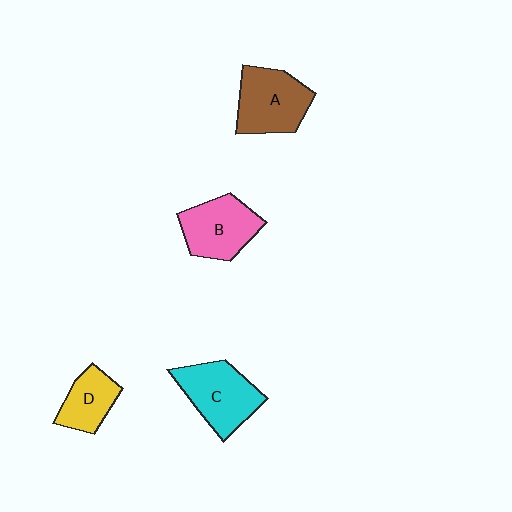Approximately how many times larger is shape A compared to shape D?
Approximately 1.5 times.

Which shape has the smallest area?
Shape D (yellow).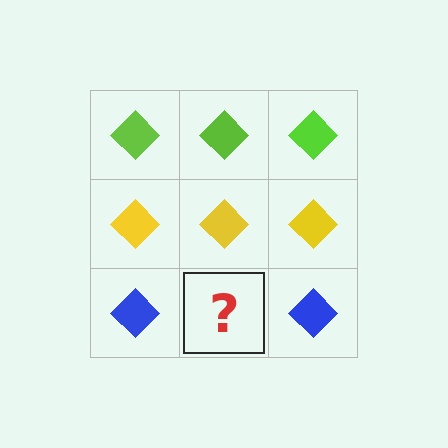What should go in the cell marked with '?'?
The missing cell should contain a blue diamond.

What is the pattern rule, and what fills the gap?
The rule is that each row has a consistent color. The gap should be filled with a blue diamond.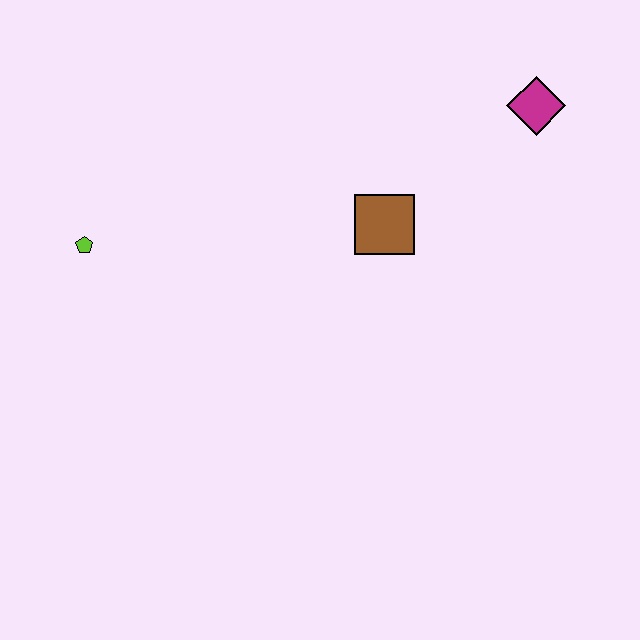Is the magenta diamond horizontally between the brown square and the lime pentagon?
No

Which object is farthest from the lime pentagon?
The magenta diamond is farthest from the lime pentagon.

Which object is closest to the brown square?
The magenta diamond is closest to the brown square.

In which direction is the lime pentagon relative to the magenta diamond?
The lime pentagon is to the left of the magenta diamond.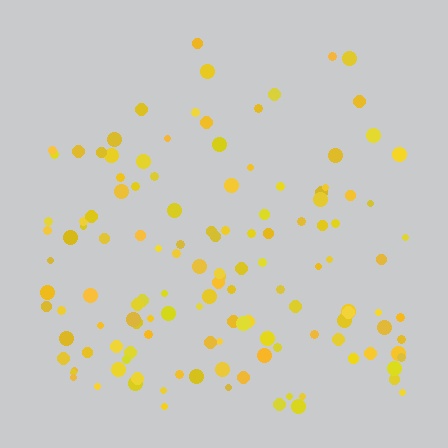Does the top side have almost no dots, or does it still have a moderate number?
Still a moderate number, just noticeably fewer than the bottom.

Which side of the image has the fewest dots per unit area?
The top.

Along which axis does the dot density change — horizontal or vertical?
Vertical.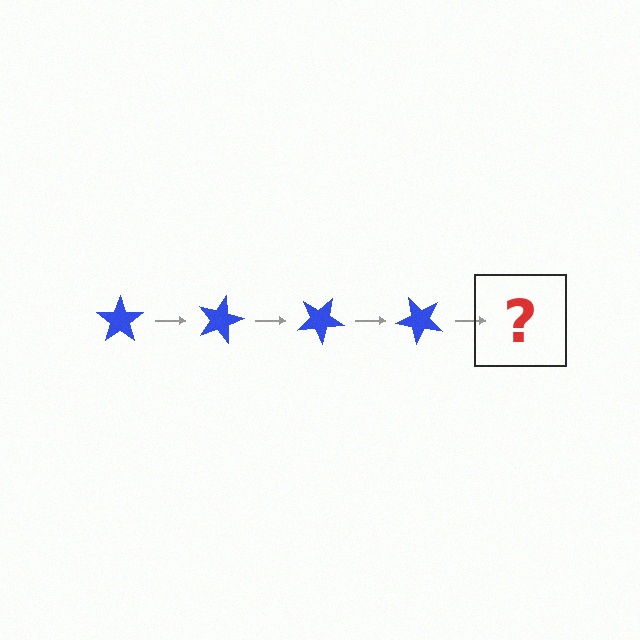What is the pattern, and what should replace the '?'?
The pattern is that the star rotates 15 degrees each step. The '?' should be a blue star rotated 60 degrees.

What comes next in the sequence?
The next element should be a blue star rotated 60 degrees.